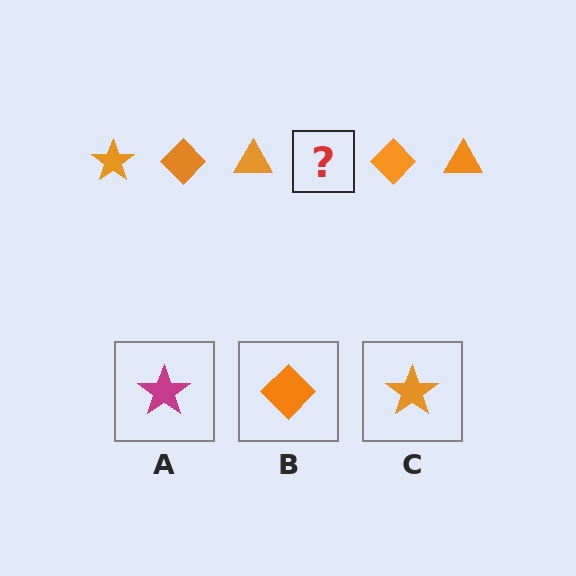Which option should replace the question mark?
Option C.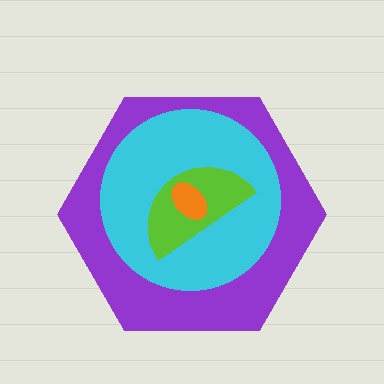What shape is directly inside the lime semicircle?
The orange ellipse.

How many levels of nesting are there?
4.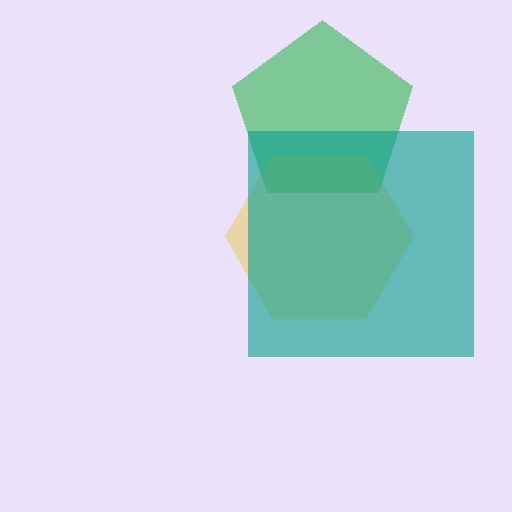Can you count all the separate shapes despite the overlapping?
Yes, there are 3 separate shapes.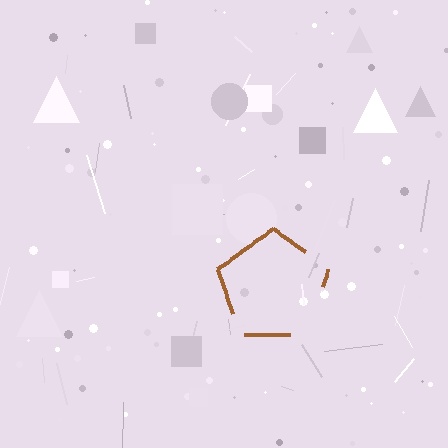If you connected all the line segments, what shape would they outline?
They would outline a pentagon.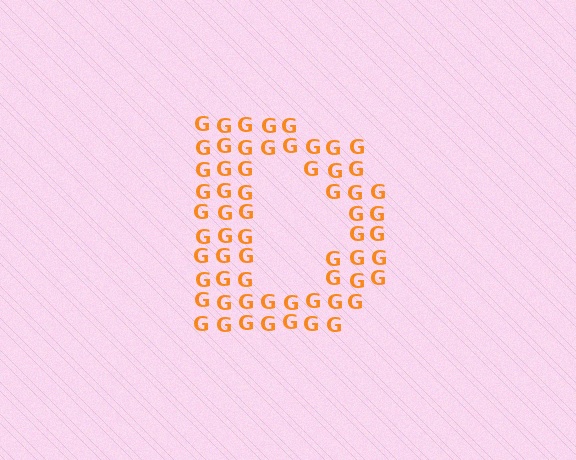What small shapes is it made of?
It is made of small letter G's.